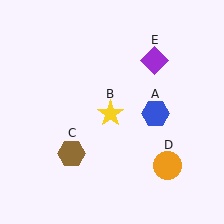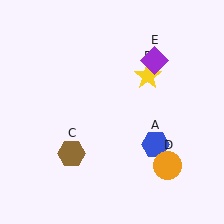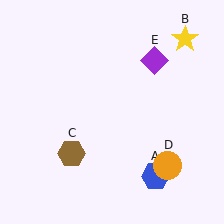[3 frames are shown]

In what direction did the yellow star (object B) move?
The yellow star (object B) moved up and to the right.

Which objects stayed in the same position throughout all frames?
Brown hexagon (object C) and orange circle (object D) and purple diamond (object E) remained stationary.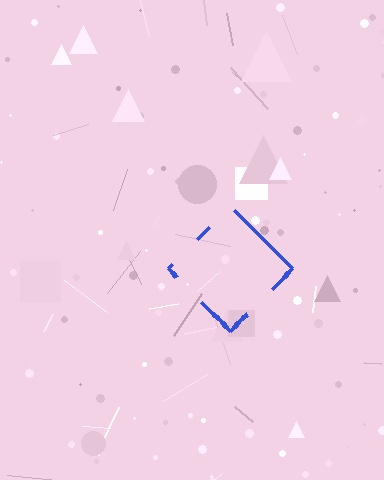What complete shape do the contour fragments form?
The contour fragments form a diamond.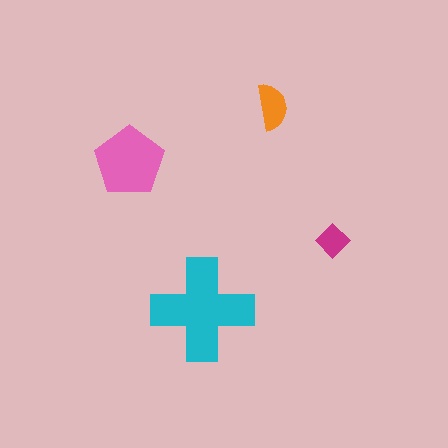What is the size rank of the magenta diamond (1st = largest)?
4th.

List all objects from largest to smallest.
The cyan cross, the pink pentagon, the orange semicircle, the magenta diamond.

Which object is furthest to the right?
The magenta diamond is rightmost.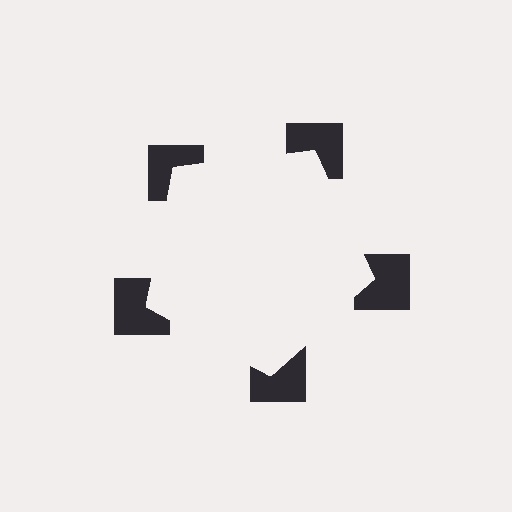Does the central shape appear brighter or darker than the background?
It typically appears slightly brighter than the background, even though no actual brightness change is drawn.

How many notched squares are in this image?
There are 5 — one at each vertex of the illusory pentagon.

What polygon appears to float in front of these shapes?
An illusory pentagon — its edges are inferred from the aligned wedge cuts in the notched squares, not physically drawn.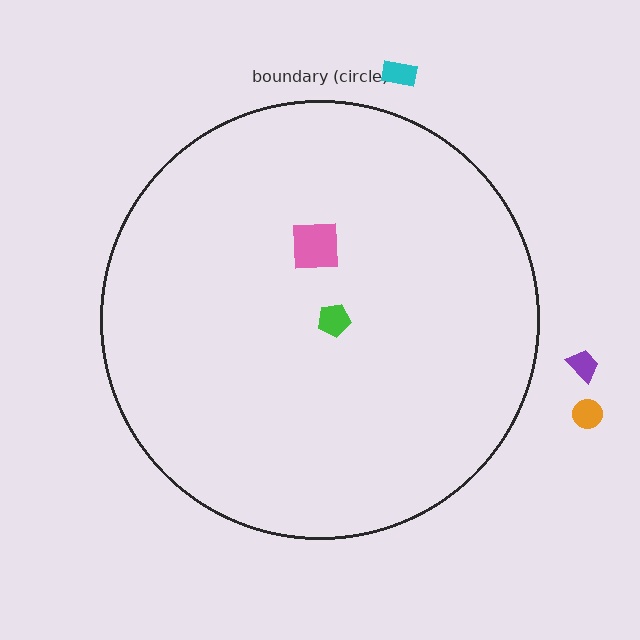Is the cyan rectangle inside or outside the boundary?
Outside.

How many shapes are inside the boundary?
2 inside, 3 outside.